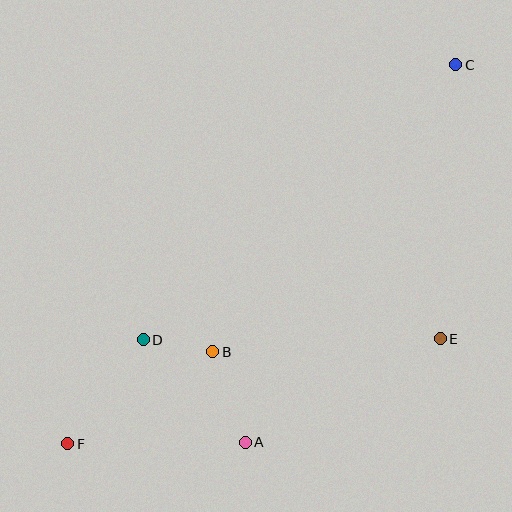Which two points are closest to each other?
Points B and D are closest to each other.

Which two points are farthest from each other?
Points C and F are farthest from each other.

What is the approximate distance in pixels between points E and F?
The distance between E and F is approximately 387 pixels.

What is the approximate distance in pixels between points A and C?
The distance between A and C is approximately 432 pixels.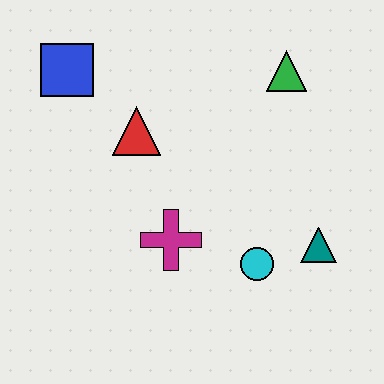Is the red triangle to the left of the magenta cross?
Yes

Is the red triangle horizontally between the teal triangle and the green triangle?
No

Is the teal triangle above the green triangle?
No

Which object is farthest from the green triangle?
The blue square is farthest from the green triangle.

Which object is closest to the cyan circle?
The teal triangle is closest to the cyan circle.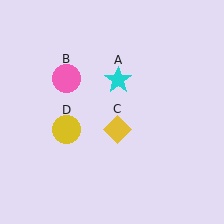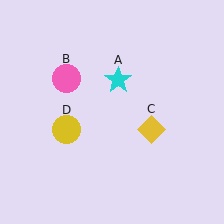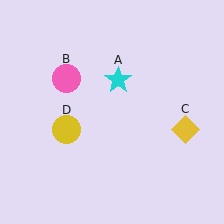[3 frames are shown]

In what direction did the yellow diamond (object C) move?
The yellow diamond (object C) moved right.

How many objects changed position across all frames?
1 object changed position: yellow diamond (object C).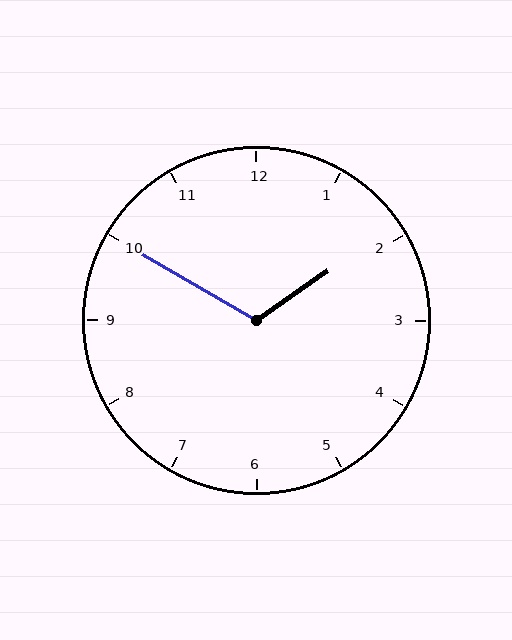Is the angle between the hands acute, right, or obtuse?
It is obtuse.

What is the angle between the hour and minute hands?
Approximately 115 degrees.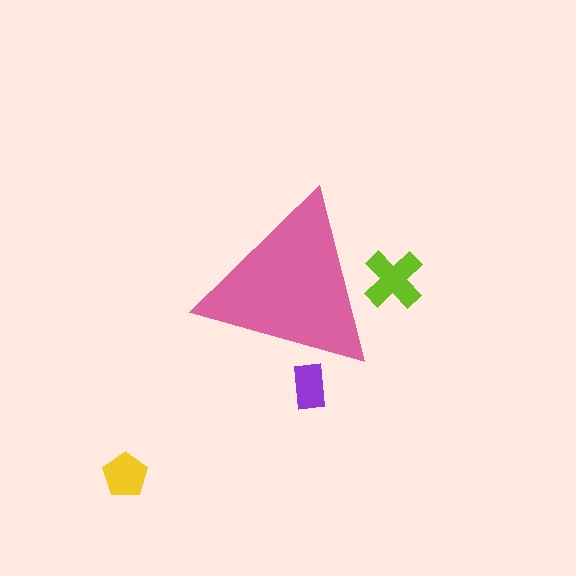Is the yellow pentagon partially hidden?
No, the yellow pentagon is fully visible.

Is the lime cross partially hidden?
Yes, the lime cross is partially hidden behind the pink triangle.